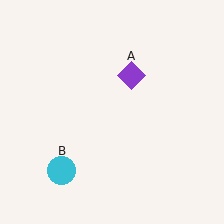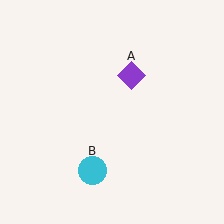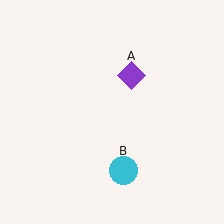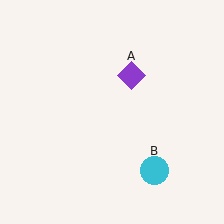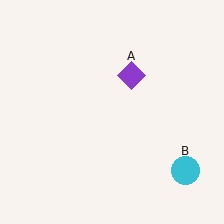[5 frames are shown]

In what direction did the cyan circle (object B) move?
The cyan circle (object B) moved right.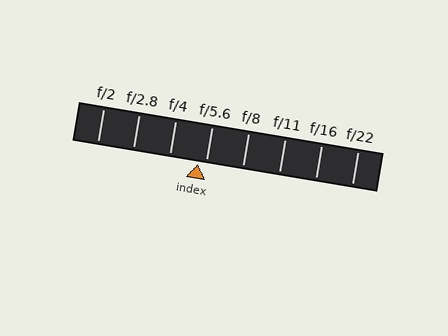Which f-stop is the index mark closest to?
The index mark is closest to f/5.6.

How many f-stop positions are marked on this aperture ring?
There are 8 f-stop positions marked.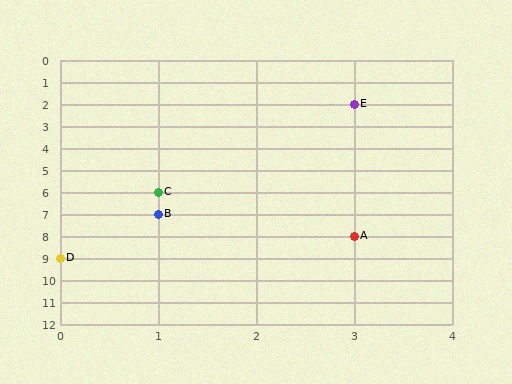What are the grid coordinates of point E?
Point E is at grid coordinates (3, 2).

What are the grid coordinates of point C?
Point C is at grid coordinates (1, 6).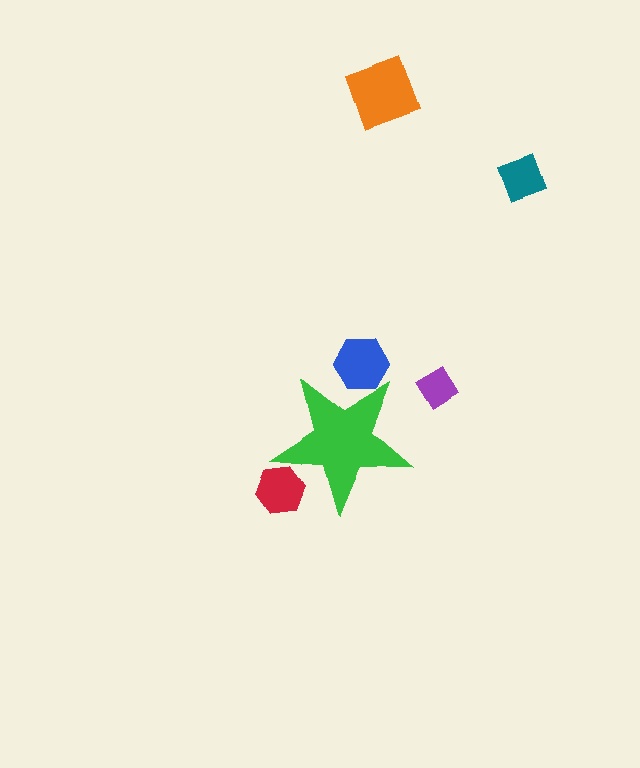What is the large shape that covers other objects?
A green star.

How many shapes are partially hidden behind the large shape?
2 shapes are partially hidden.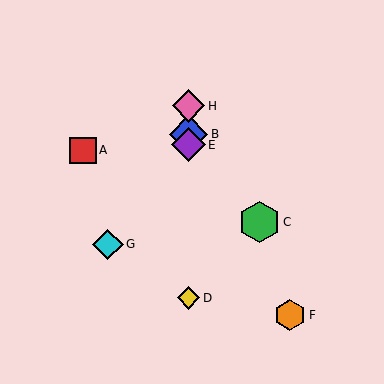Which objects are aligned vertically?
Objects B, D, E, H are aligned vertically.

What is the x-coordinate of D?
Object D is at x≈189.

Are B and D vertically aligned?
Yes, both are at x≈189.